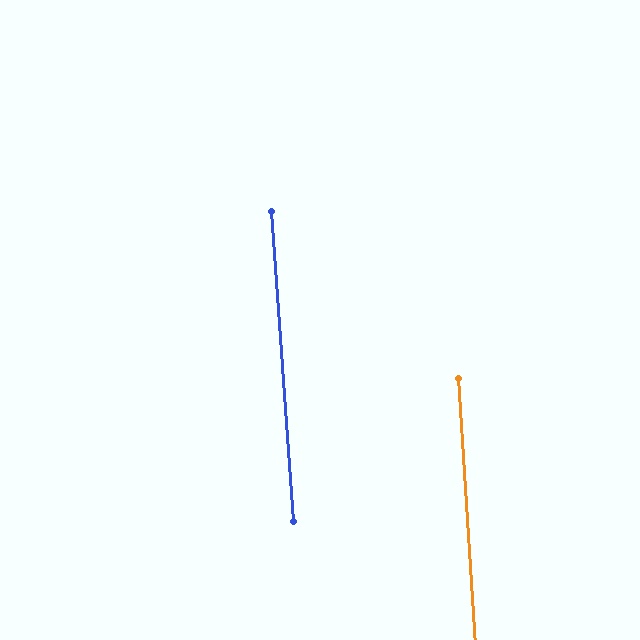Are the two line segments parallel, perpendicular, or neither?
Parallel — their directions differ by only 0.5°.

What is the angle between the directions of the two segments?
Approximately 1 degree.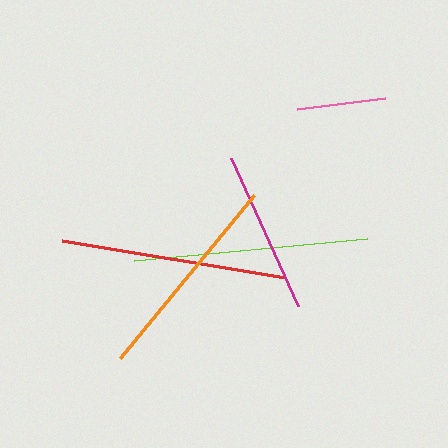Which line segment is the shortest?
The pink line is the shortest at approximately 88 pixels.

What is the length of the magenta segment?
The magenta segment is approximately 162 pixels long.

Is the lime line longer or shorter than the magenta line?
The lime line is longer than the magenta line.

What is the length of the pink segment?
The pink segment is approximately 88 pixels long.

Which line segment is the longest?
The lime line is the longest at approximately 234 pixels.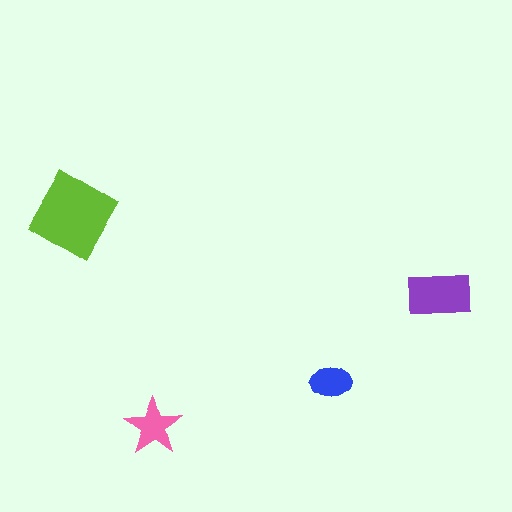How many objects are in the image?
There are 4 objects in the image.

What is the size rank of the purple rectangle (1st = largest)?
2nd.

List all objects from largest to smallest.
The lime diamond, the purple rectangle, the pink star, the blue ellipse.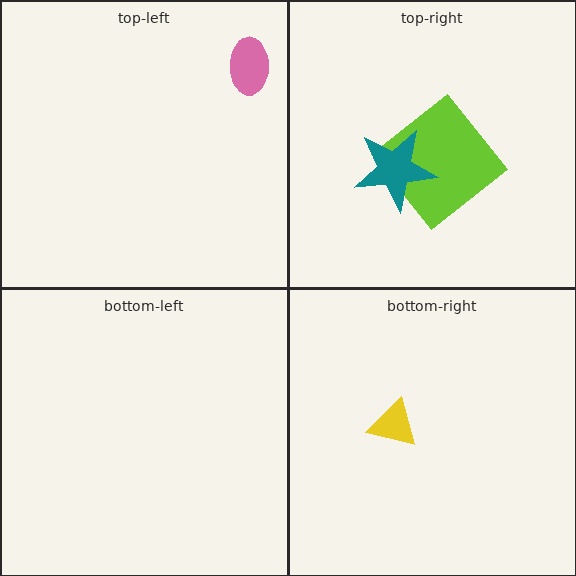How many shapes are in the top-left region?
1.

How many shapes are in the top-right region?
2.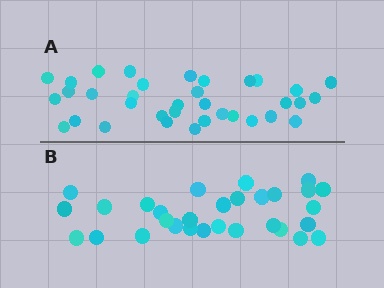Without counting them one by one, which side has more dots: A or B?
Region A (the top region) has more dots.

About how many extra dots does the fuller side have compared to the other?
Region A has about 5 more dots than region B.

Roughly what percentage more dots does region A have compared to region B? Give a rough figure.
About 15% more.